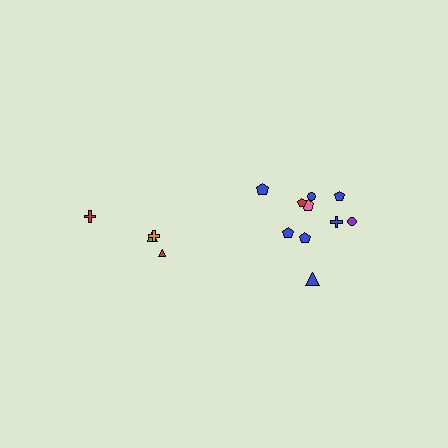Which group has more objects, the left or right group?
The right group.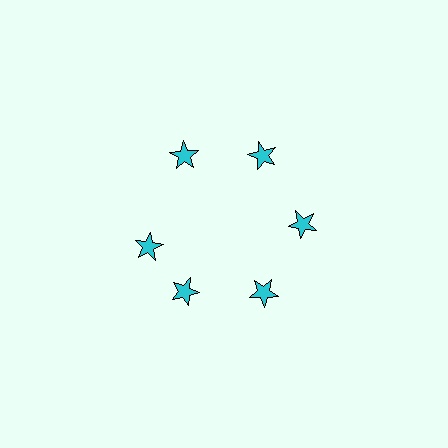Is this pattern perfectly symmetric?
No. The 6 cyan stars are arranged in a ring, but one element near the 9 o'clock position is rotated out of alignment along the ring, breaking the 6-fold rotational symmetry.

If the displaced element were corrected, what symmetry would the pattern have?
It would have 6-fold rotational symmetry — the pattern would map onto itself every 60 degrees.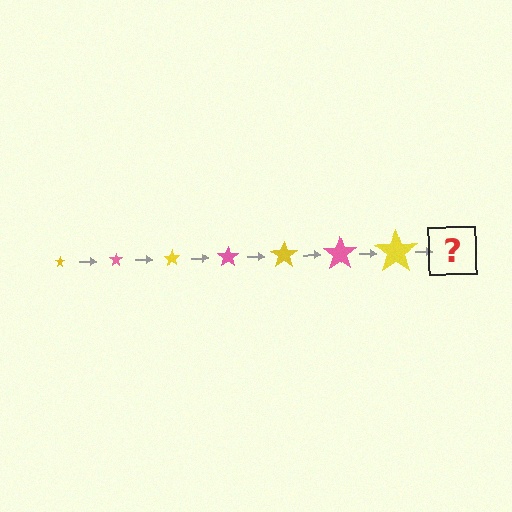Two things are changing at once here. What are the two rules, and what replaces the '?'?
The two rules are that the star grows larger each step and the color cycles through yellow and pink. The '?' should be a pink star, larger than the previous one.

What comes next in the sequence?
The next element should be a pink star, larger than the previous one.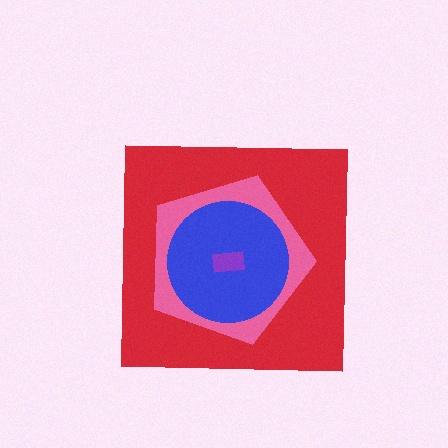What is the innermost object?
The purple rectangle.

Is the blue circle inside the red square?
Yes.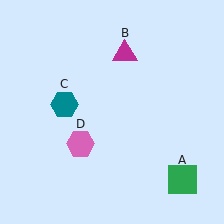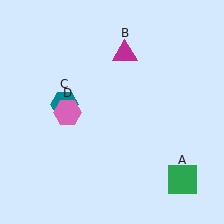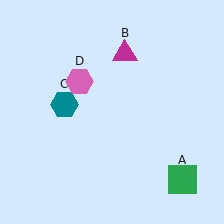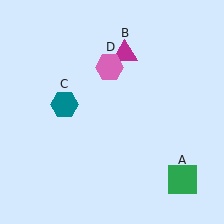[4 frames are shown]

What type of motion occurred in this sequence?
The pink hexagon (object D) rotated clockwise around the center of the scene.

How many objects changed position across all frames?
1 object changed position: pink hexagon (object D).